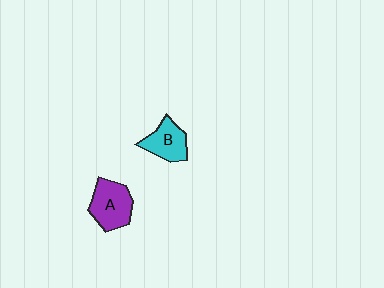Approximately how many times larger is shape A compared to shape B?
Approximately 1.3 times.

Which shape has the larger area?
Shape A (purple).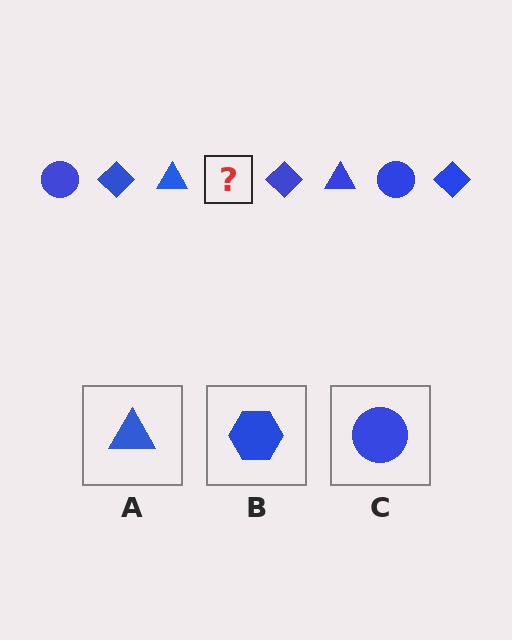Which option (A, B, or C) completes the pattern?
C.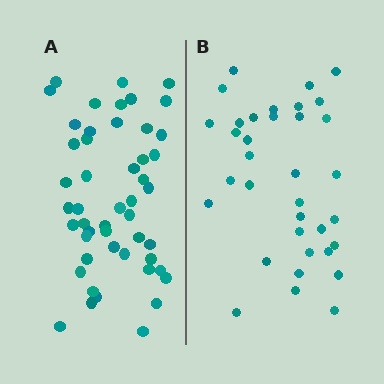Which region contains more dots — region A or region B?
Region A (the left region) has more dots.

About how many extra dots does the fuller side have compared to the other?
Region A has approximately 15 more dots than region B.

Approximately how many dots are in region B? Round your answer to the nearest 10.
About 40 dots. (The exact count is 35, which rounds to 40.)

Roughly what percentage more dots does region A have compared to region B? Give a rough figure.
About 40% more.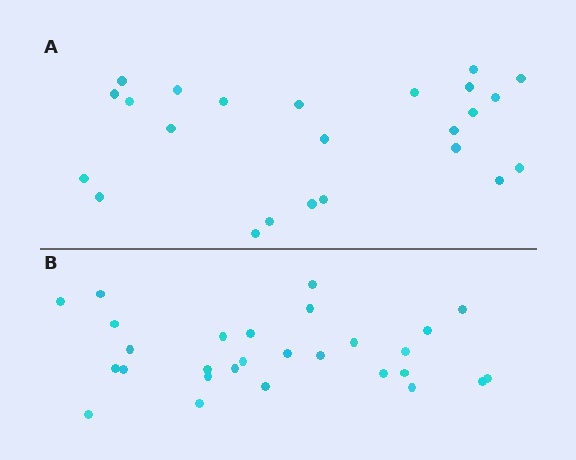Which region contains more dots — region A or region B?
Region B (the bottom region) has more dots.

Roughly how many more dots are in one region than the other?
Region B has about 4 more dots than region A.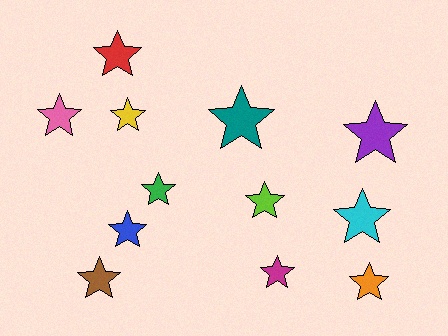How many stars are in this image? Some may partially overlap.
There are 12 stars.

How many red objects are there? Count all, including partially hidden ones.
There is 1 red object.